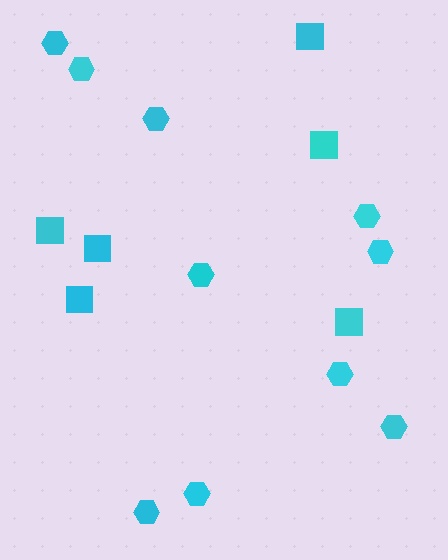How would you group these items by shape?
There are 2 groups: one group of hexagons (10) and one group of squares (6).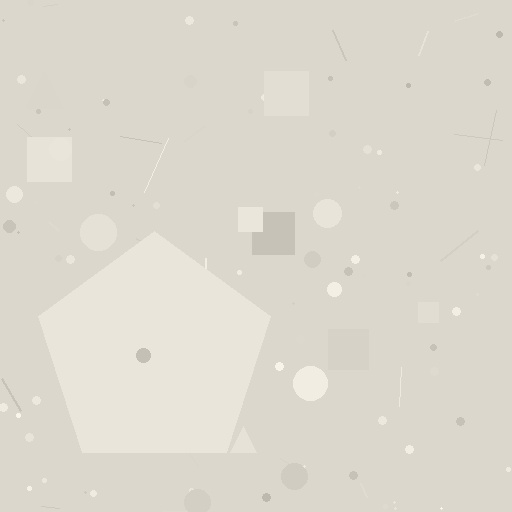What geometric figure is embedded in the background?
A pentagon is embedded in the background.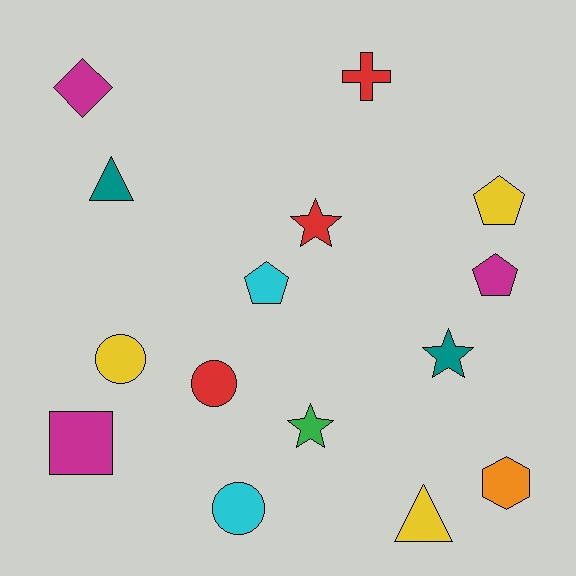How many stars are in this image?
There are 3 stars.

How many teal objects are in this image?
There are 2 teal objects.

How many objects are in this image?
There are 15 objects.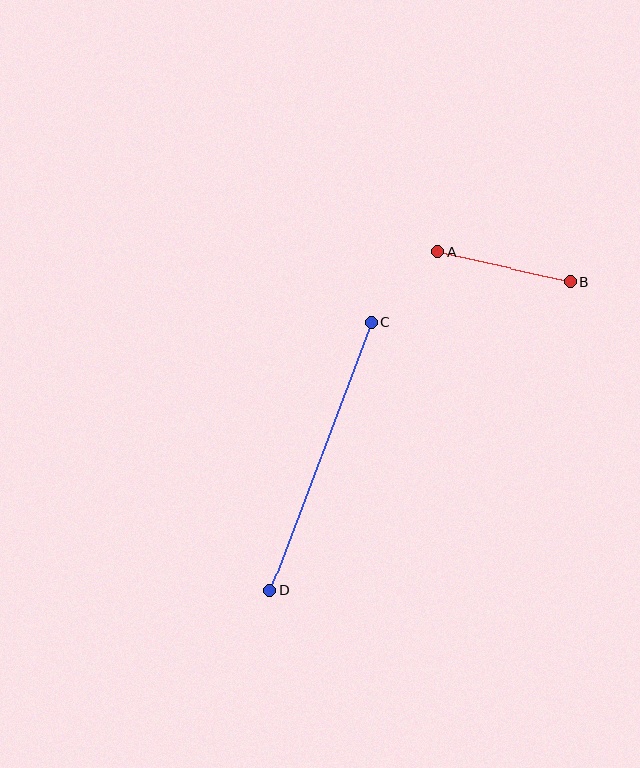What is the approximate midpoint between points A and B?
The midpoint is at approximately (504, 267) pixels.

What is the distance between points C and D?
The distance is approximately 286 pixels.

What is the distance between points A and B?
The distance is approximately 136 pixels.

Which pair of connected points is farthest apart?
Points C and D are farthest apart.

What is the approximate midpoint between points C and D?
The midpoint is at approximately (321, 456) pixels.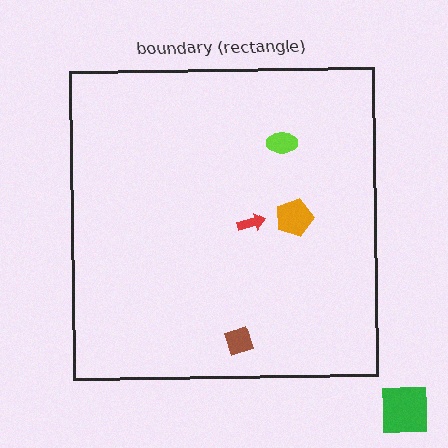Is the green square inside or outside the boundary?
Outside.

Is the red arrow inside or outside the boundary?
Inside.